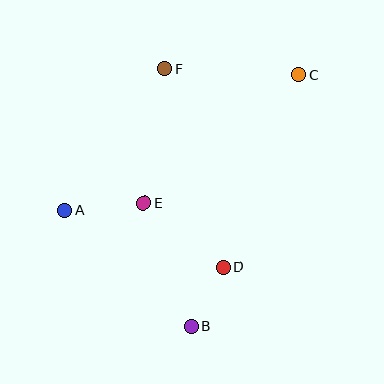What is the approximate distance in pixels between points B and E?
The distance between B and E is approximately 132 pixels.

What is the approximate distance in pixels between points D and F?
The distance between D and F is approximately 207 pixels.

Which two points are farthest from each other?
Points B and C are farthest from each other.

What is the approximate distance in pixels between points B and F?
The distance between B and F is approximately 258 pixels.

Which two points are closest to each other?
Points B and D are closest to each other.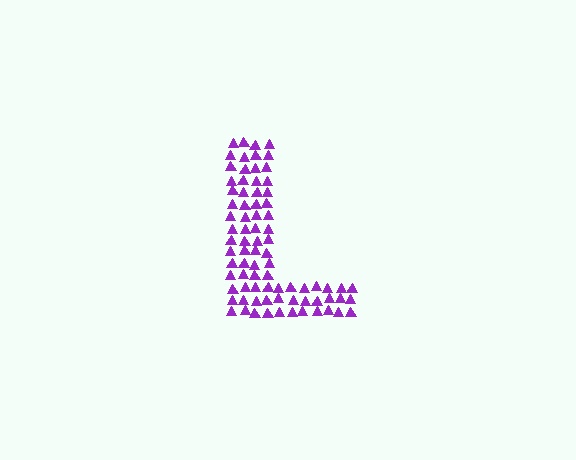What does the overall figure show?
The overall figure shows the letter L.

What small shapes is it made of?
It is made of small triangles.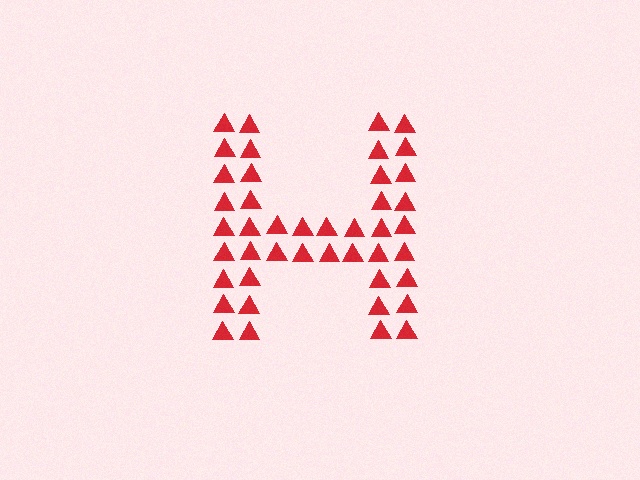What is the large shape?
The large shape is the letter H.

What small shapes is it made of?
It is made of small triangles.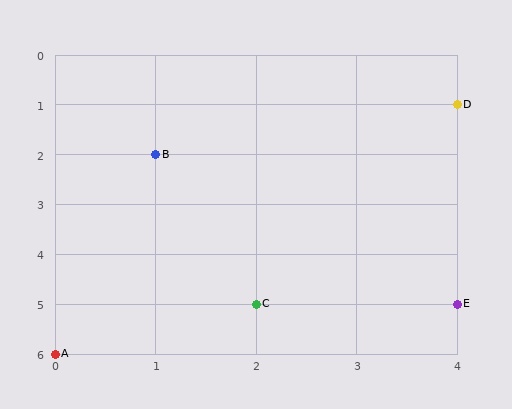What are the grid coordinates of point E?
Point E is at grid coordinates (4, 5).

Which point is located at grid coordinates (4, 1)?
Point D is at (4, 1).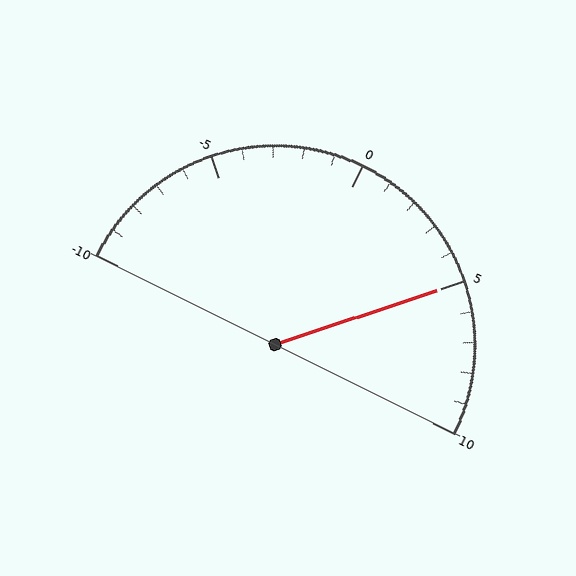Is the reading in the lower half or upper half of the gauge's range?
The reading is in the upper half of the range (-10 to 10).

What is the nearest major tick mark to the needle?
The nearest major tick mark is 5.